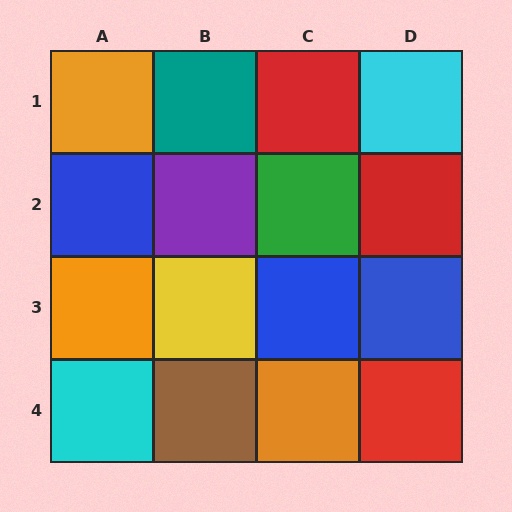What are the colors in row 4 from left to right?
Cyan, brown, orange, red.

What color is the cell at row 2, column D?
Red.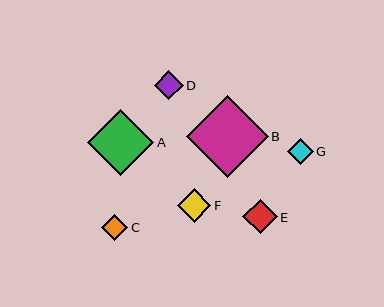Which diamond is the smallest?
Diamond G is the smallest with a size of approximately 26 pixels.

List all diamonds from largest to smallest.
From largest to smallest: B, A, E, F, D, C, G.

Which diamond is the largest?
Diamond B is the largest with a size of approximately 82 pixels.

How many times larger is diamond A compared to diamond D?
Diamond A is approximately 2.3 times the size of diamond D.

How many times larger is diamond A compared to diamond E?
Diamond A is approximately 1.9 times the size of diamond E.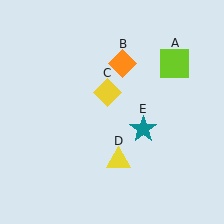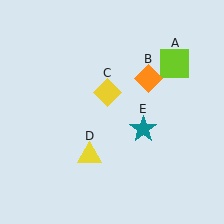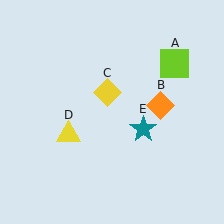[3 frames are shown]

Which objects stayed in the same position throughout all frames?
Lime square (object A) and yellow diamond (object C) and teal star (object E) remained stationary.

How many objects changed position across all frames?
2 objects changed position: orange diamond (object B), yellow triangle (object D).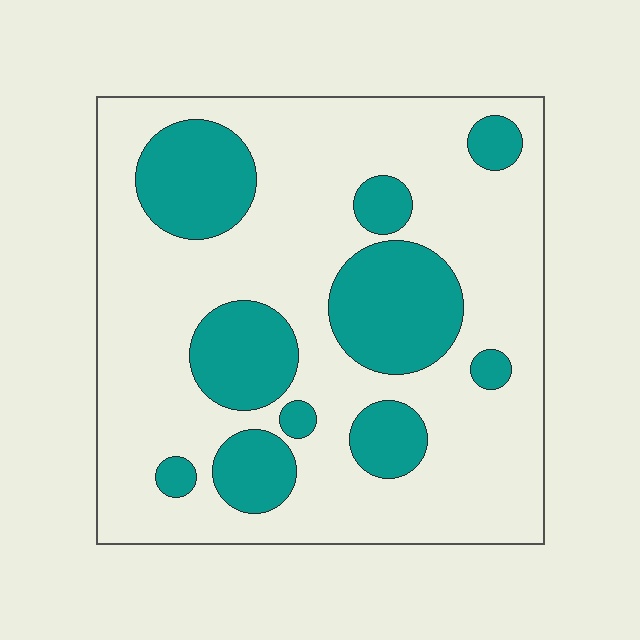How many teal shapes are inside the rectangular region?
10.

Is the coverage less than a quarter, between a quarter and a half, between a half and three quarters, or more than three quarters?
Between a quarter and a half.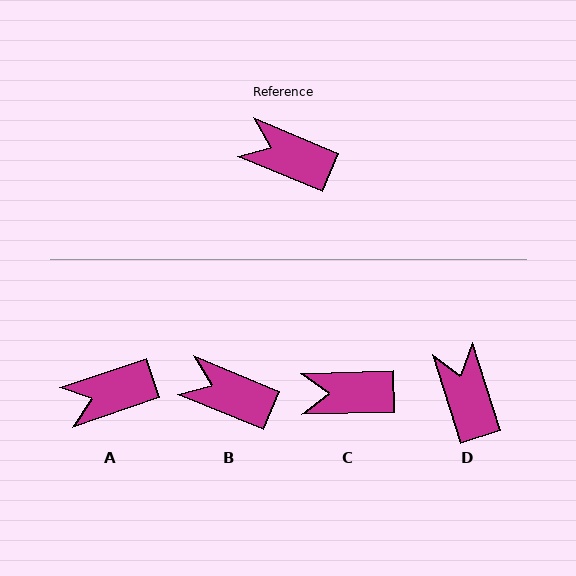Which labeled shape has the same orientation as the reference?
B.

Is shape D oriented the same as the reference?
No, it is off by about 50 degrees.